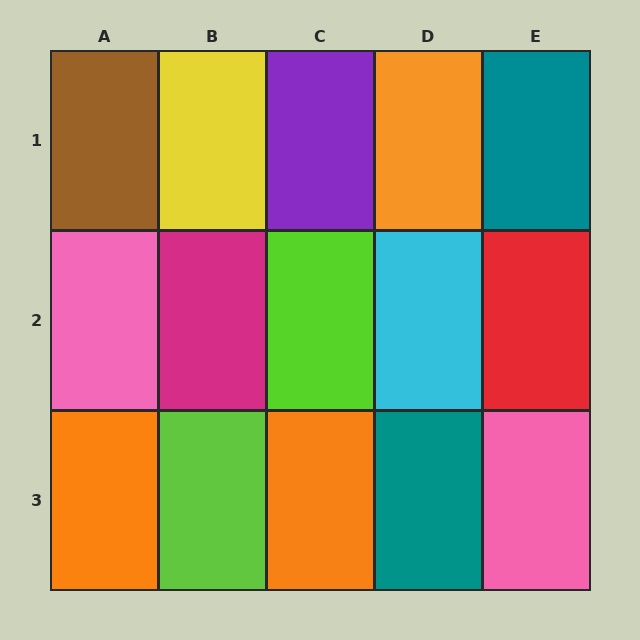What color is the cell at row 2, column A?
Pink.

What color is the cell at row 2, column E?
Red.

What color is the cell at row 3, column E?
Pink.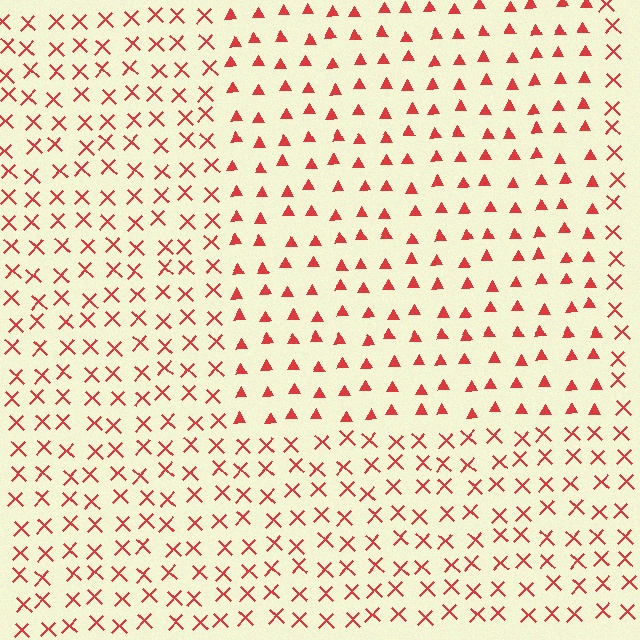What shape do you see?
I see a rectangle.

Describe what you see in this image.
The image is filled with small red elements arranged in a uniform grid. A rectangle-shaped region contains triangles, while the surrounding area contains X marks. The boundary is defined purely by the change in element shape.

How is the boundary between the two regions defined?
The boundary is defined by a change in element shape: triangles inside vs. X marks outside. All elements share the same color and spacing.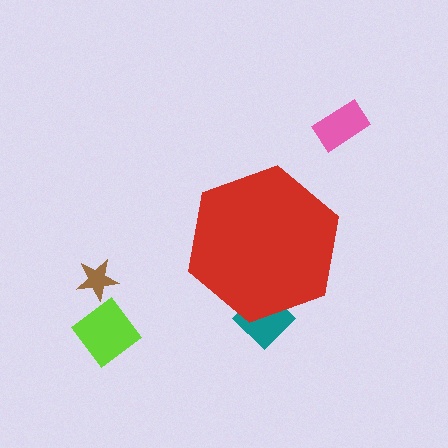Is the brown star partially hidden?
No, the brown star is fully visible.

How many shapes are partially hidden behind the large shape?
1 shape is partially hidden.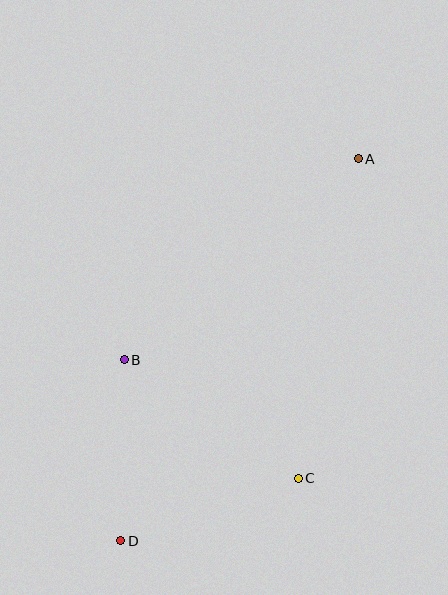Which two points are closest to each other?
Points B and D are closest to each other.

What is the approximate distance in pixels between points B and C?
The distance between B and C is approximately 211 pixels.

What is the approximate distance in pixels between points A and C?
The distance between A and C is approximately 325 pixels.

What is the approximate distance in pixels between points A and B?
The distance between A and B is approximately 309 pixels.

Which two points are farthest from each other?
Points A and D are farthest from each other.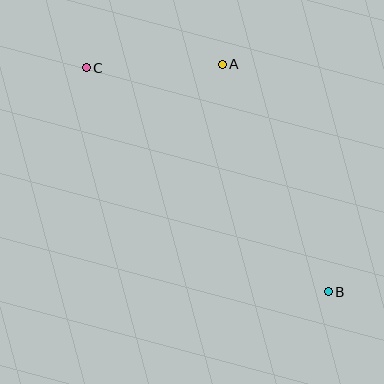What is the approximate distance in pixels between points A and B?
The distance between A and B is approximately 251 pixels.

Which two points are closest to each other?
Points A and C are closest to each other.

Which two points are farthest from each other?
Points B and C are farthest from each other.